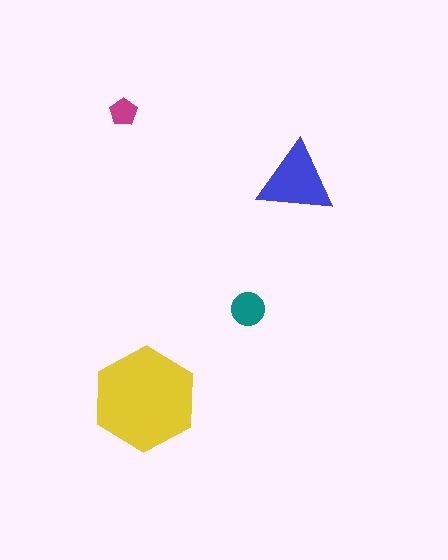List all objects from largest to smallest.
The yellow hexagon, the blue triangle, the teal circle, the magenta pentagon.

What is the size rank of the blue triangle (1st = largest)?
2nd.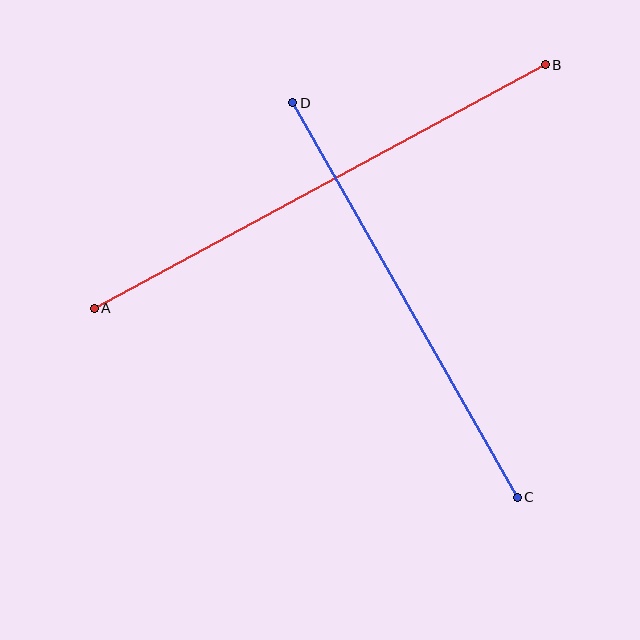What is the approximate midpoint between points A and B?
The midpoint is at approximately (320, 187) pixels.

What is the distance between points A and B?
The distance is approximately 513 pixels.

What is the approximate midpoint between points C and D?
The midpoint is at approximately (405, 300) pixels.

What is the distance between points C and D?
The distance is approximately 454 pixels.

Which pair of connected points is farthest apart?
Points A and B are farthest apart.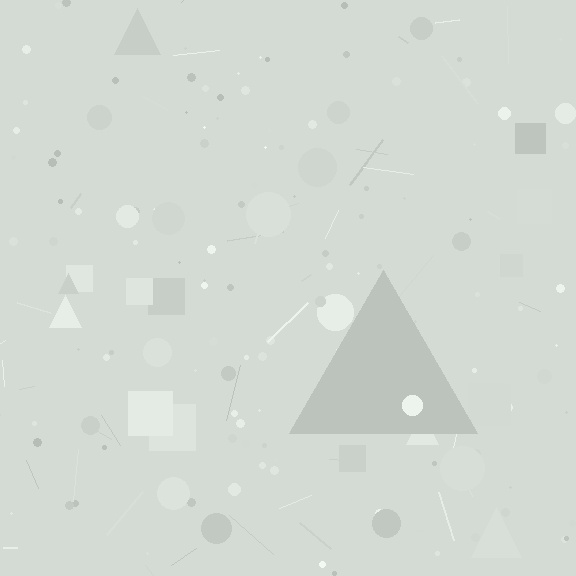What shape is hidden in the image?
A triangle is hidden in the image.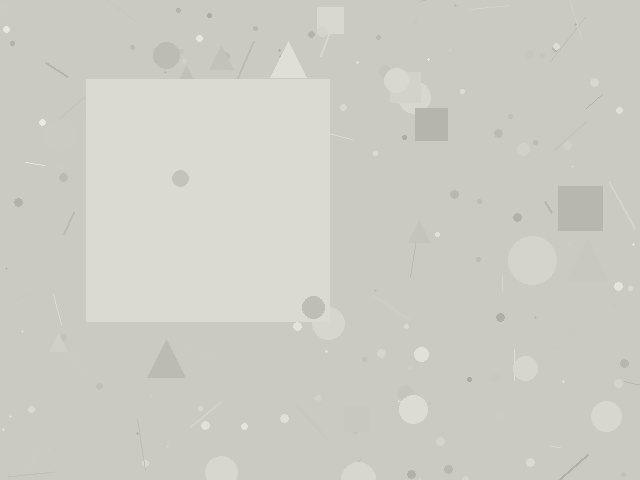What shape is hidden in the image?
A square is hidden in the image.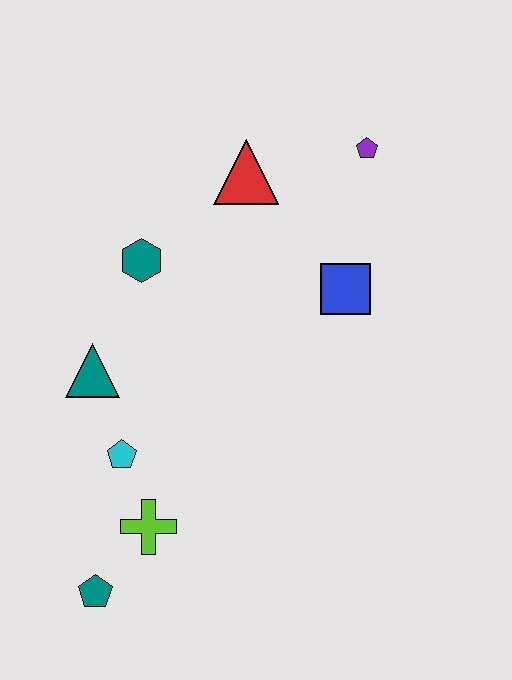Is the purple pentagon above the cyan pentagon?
Yes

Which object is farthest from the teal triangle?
The purple pentagon is farthest from the teal triangle.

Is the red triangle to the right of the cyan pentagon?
Yes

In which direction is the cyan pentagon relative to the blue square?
The cyan pentagon is to the left of the blue square.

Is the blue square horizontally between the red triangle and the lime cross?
No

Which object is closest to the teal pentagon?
The lime cross is closest to the teal pentagon.